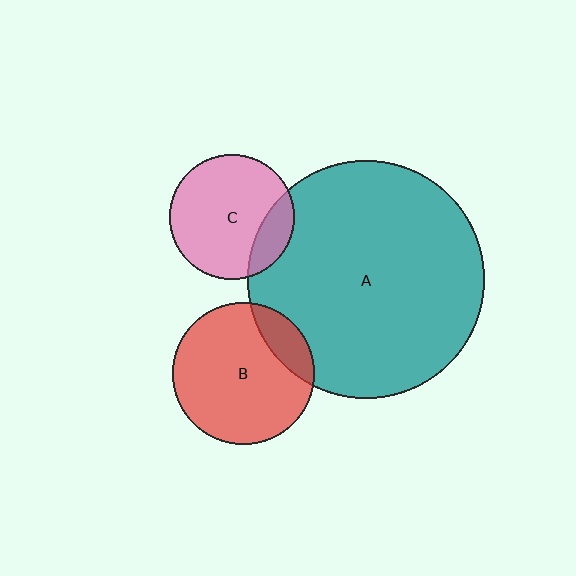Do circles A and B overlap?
Yes.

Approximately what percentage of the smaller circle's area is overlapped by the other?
Approximately 15%.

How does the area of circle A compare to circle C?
Approximately 3.6 times.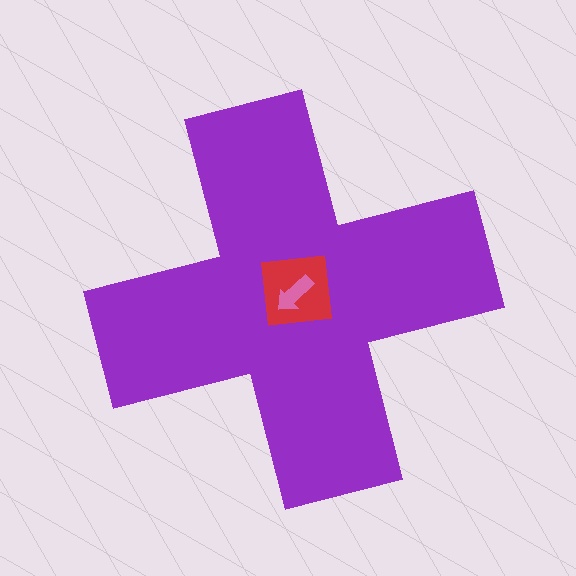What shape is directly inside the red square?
The pink arrow.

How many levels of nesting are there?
3.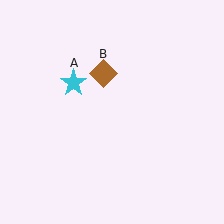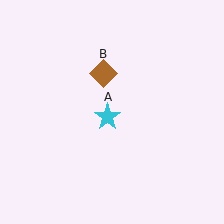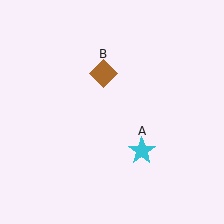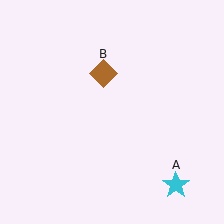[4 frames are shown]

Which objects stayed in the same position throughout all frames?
Brown diamond (object B) remained stationary.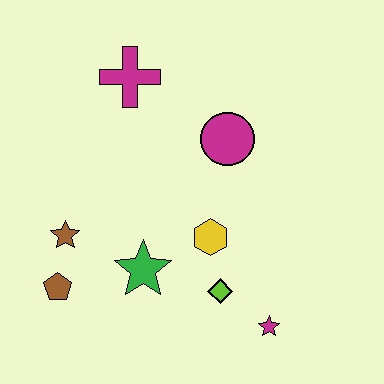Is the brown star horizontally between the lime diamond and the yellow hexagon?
No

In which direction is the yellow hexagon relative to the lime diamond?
The yellow hexagon is above the lime diamond.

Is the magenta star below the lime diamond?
Yes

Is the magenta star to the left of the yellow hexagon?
No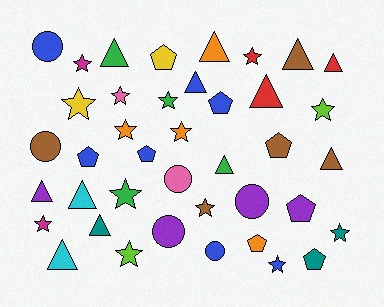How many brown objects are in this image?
There are 5 brown objects.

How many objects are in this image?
There are 40 objects.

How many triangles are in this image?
There are 12 triangles.